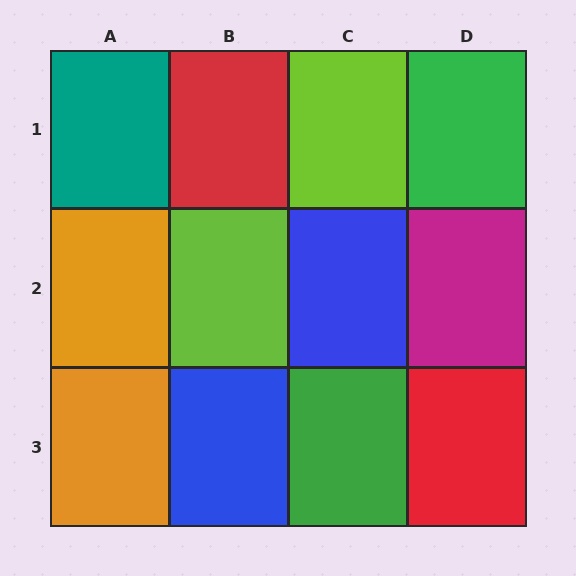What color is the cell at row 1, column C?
Lime.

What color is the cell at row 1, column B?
Red.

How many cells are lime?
2 cells are lime.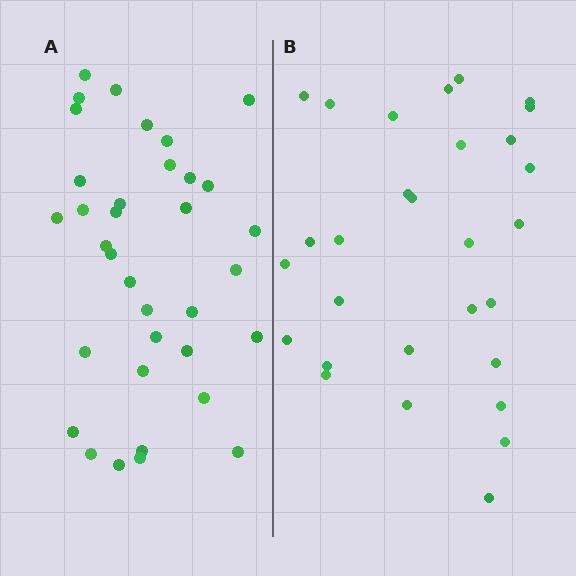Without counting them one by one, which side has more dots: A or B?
Region A (the left region) has more dots.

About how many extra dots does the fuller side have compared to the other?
Region A has about 6 more dots than region B.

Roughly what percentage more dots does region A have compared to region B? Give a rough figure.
About 20% more.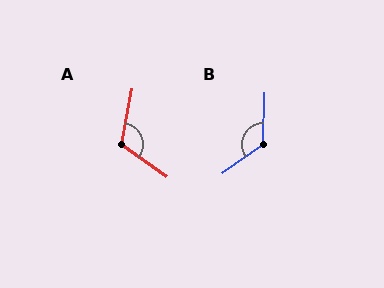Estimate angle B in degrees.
Approximately 127 degrees.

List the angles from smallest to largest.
A (115°), B (127°).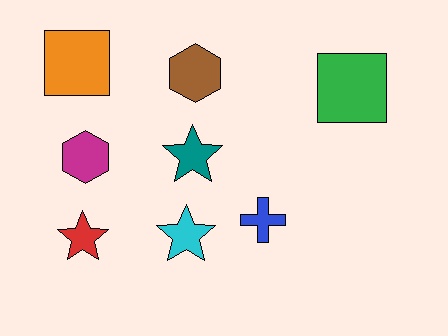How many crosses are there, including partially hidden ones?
There is 1 cross.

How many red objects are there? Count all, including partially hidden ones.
There is 1 red object.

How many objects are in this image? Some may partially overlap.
There are 8 objects.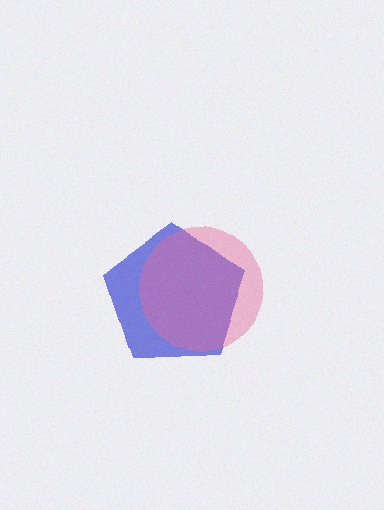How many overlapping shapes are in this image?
There are 2 overlapping shapes in the image.